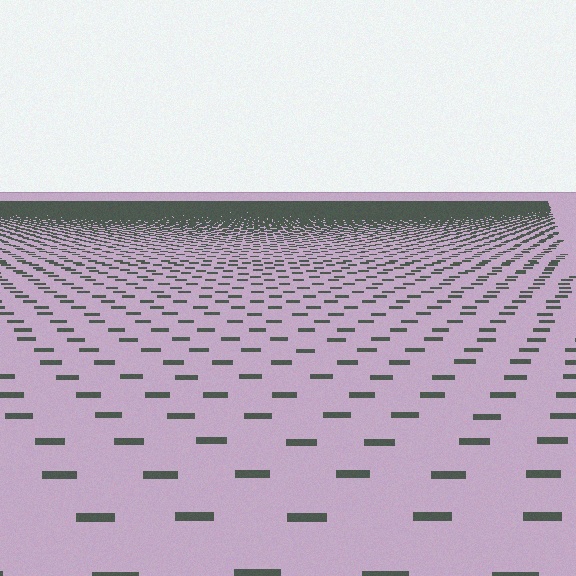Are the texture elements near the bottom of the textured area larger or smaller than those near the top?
Larger. Near the bottom, elements are closer to the viewer and appear at a bigger on-screen size.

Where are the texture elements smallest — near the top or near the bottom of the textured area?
Near the top.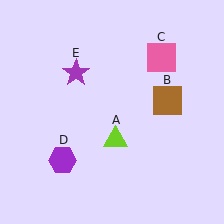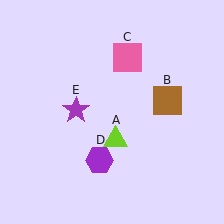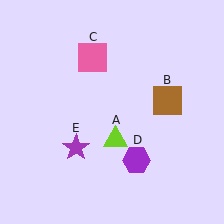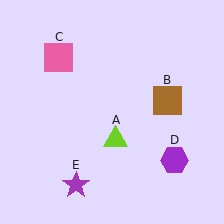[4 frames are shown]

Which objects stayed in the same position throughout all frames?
Lime triangle (object A) and brown square (object B) remained stationary.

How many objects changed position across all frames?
3 objects changed position: pink square (object C), purple hexagon (object D), purple star (object E).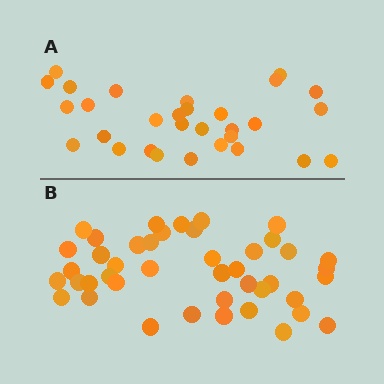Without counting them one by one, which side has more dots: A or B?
Region B (the bottom region) has more dots.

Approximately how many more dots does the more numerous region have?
Region B has approximately 15 more dots than region A.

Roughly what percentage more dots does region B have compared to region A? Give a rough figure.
About 45% more.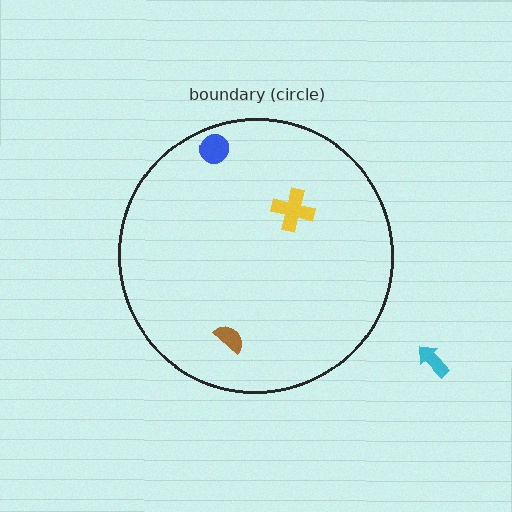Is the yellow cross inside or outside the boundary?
Inside.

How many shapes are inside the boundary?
3 inside, 1 outside.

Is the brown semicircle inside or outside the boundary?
Inside.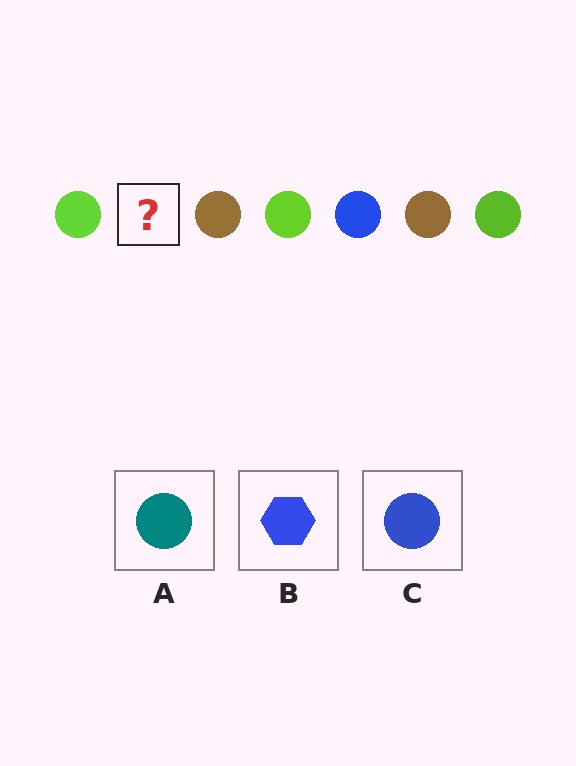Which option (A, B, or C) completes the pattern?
C.